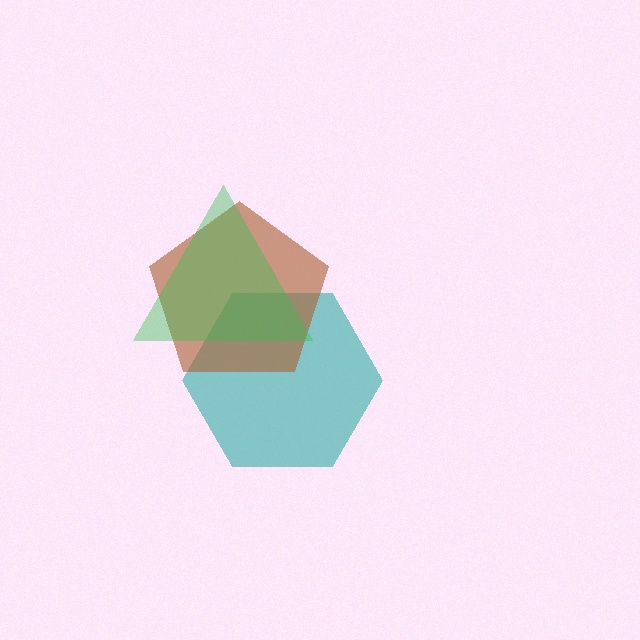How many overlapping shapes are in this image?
There are 3 overlapping shapes in the image.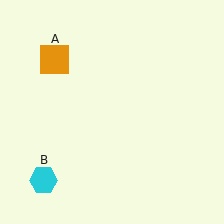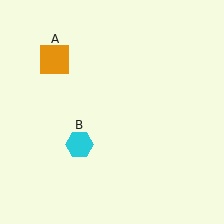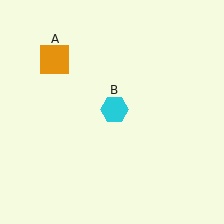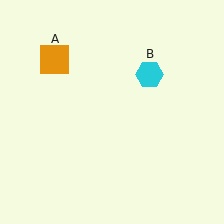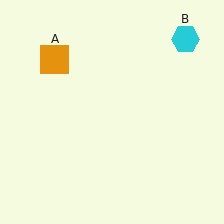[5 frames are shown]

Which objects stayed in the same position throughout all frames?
Orange square (object A) remained stationary.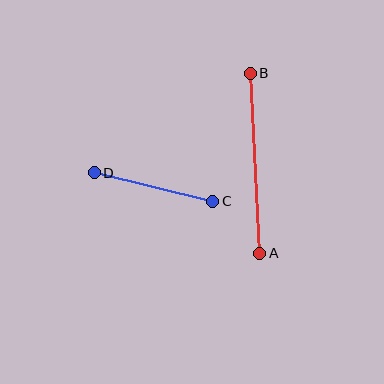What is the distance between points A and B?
The distance is approximately 180 pixels.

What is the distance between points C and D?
The distance is approximately 122 pixels.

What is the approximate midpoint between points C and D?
The midpoint is at approximately (154, 187) pixels.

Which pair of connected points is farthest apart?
Points A and B are farthest apart.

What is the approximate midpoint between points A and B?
The midpoint is at approximately (255, 163) pixels.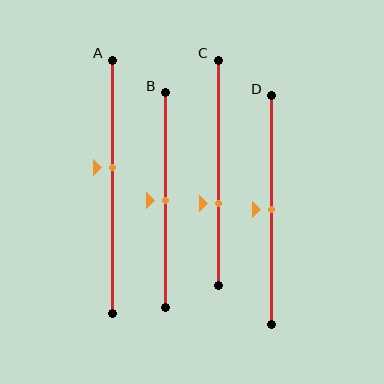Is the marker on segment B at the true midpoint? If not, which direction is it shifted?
Yes, the marker on segment B is at the true midpoint.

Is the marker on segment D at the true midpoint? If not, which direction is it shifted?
Yes, the marker on segment D is at the true midpoint.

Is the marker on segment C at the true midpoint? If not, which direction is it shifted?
No, the marker on segment C is shifted downward by about 14% of the segment length.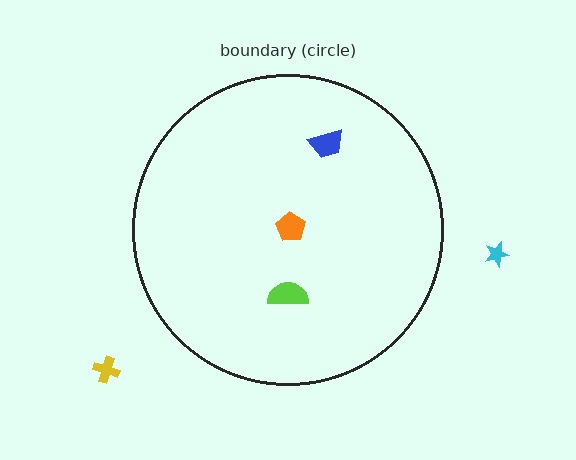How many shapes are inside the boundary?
3 inside, 2 outside.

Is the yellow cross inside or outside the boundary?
Outside.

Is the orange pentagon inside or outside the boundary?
Inside.